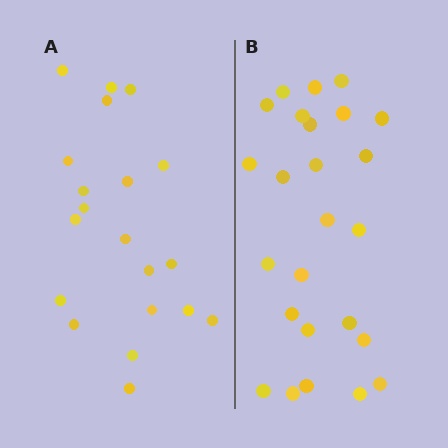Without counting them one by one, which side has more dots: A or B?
Region B (the right region) has more dots.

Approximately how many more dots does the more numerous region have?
Region B has about 5 more dots than region A.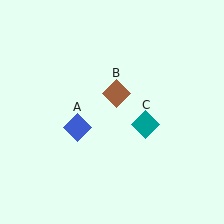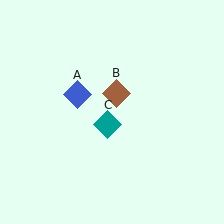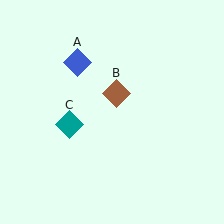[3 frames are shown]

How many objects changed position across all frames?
2 objects changed position: blue diamond (object A), teal diamond (object C).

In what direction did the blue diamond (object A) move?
The blue diamond (object A) moved up.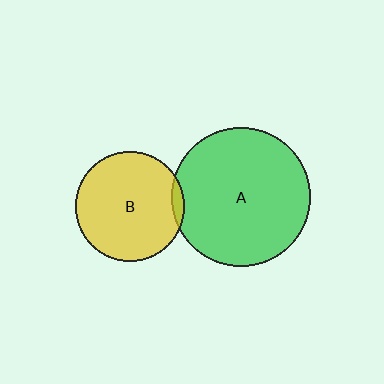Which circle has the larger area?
Circle A (green).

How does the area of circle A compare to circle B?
Approximately 1.6 times.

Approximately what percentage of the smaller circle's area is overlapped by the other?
Approximately 5%.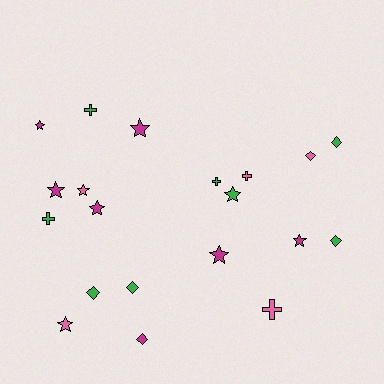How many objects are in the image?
There are 20 objects.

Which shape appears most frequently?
Star, with 9 objects.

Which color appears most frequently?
Green, with 8 objects.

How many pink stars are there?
There are 2 pink stars.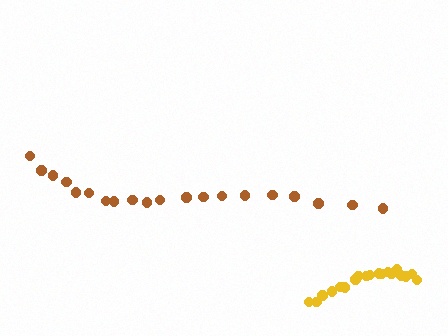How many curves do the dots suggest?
There are 2 distinct paths.